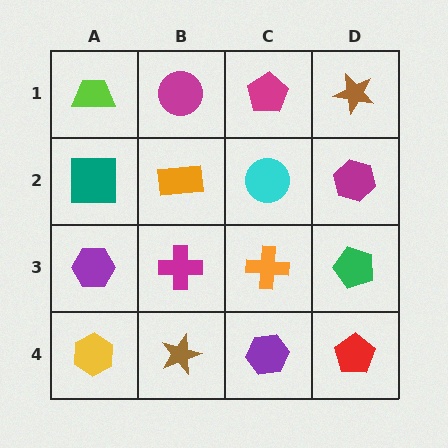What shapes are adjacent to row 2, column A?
A lime trapezoid (row 1, column A), a purple hexagon (row 3, column A), an orange rectangle (row 2, column B).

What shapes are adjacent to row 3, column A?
A teal square (row 2, column A), a yellow hexagon (row 4, column A), a magenta cross (row 3, column B).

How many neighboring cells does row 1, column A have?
2.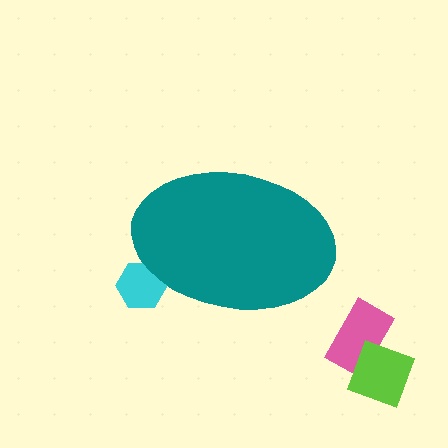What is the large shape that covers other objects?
A teal ellipse.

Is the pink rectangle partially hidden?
No, the pink rectangle is fully visible.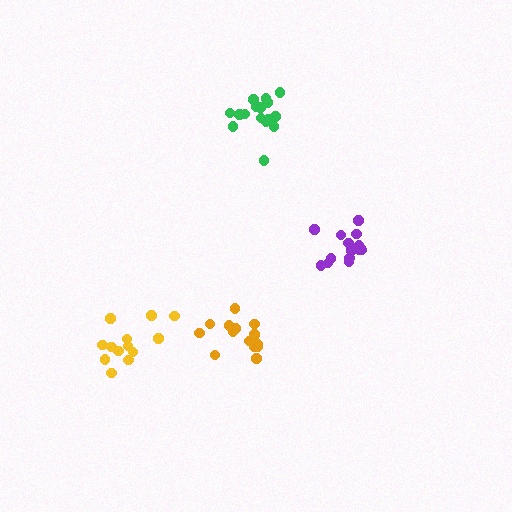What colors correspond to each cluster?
The clusters are colored: orange, green, purple, yellow.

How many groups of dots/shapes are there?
There are 4 groups.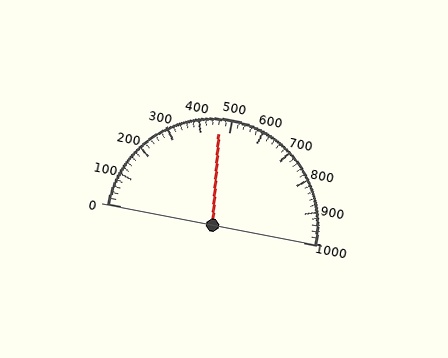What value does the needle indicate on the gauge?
The needle indicates approximately 460.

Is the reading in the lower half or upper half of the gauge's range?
The reading is in the lower half of the range (0 to 1000).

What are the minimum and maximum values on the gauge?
The gauge ranges from 0 to 1000.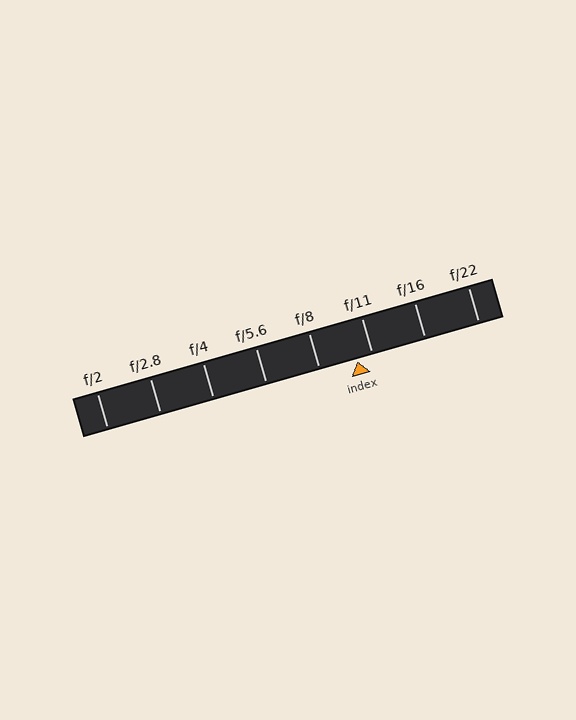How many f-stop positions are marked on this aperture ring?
There are 8 f-stop positions marked.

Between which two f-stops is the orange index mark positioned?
The index mark is between f/8 and f/11.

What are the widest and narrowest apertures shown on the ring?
The widest aperture shown is f/2 and the narrowest is f/22.